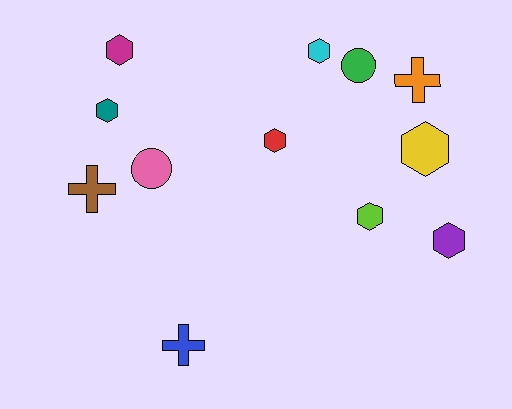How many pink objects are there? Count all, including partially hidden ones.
There is 1 pink object.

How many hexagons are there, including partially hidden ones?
There are 7 hexagons.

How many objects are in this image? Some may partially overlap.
There are 12 objects.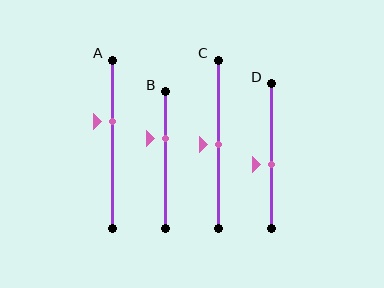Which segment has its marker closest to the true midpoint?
Segment C has its marker closest to the true midpoint.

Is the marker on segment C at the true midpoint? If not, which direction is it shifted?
Yes, the marker on segment C is at the true midpoint.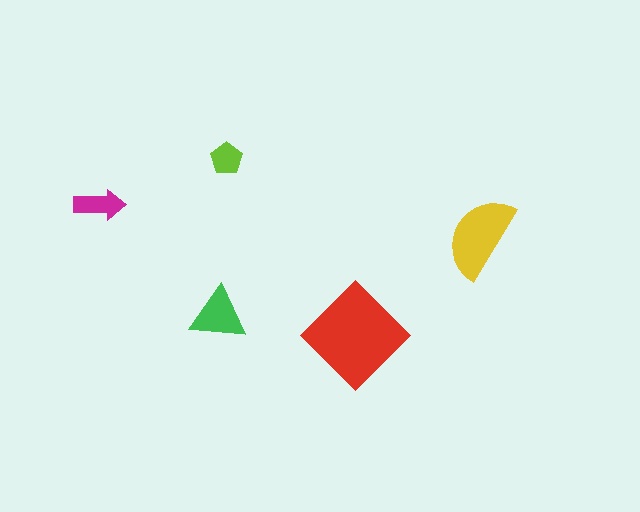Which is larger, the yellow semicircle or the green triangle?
The yellow semicircle.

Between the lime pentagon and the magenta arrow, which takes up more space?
The magenta arrow.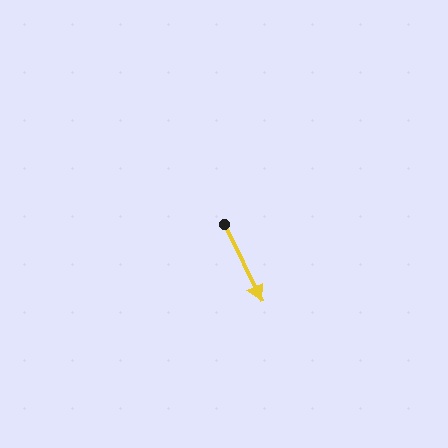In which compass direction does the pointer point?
Southeast.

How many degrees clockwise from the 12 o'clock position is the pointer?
Approximately 154 degrees.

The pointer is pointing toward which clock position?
Roughly 5 o'clock.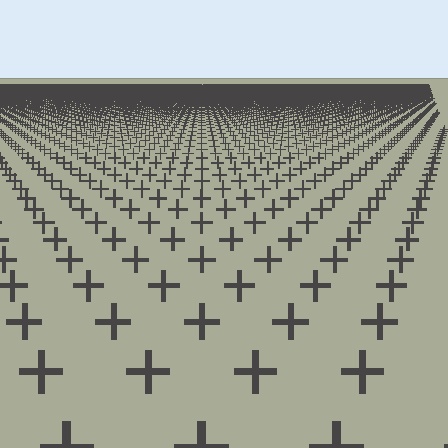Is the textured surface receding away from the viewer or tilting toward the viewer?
The surface is receding away from the viewer. Texture elements get smaller and denser toward the top.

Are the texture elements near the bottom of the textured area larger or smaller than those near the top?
Larger. Near the bottom, elements are closer to the viewer and appear at a bigger on-screen size.